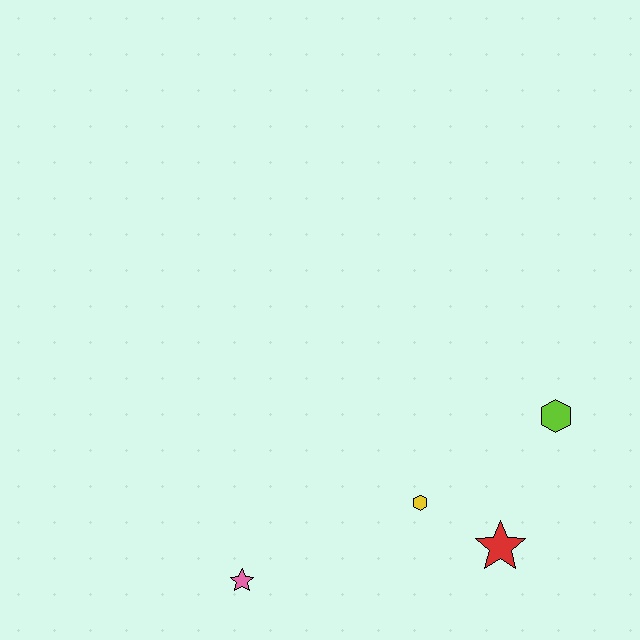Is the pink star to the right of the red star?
No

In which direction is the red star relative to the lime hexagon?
The red star is below the lime hexagon.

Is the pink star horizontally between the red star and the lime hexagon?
No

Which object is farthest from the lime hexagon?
The pink star is farthest from the lime hexagon.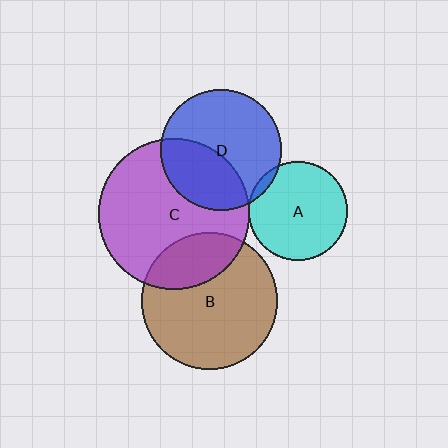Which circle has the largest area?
Circle C (purple).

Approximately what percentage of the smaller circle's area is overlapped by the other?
Approximately 5%.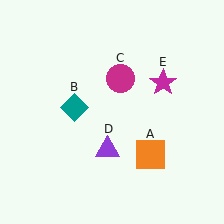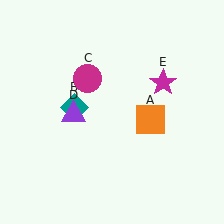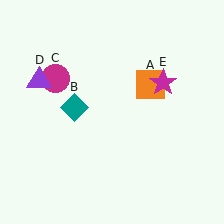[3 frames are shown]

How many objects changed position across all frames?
3 objects changed position: orange square (object A), magenta circle (object C), purple triangle (object D).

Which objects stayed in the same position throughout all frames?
Teal diamond (object B) and magenta star (object E) remained stationary.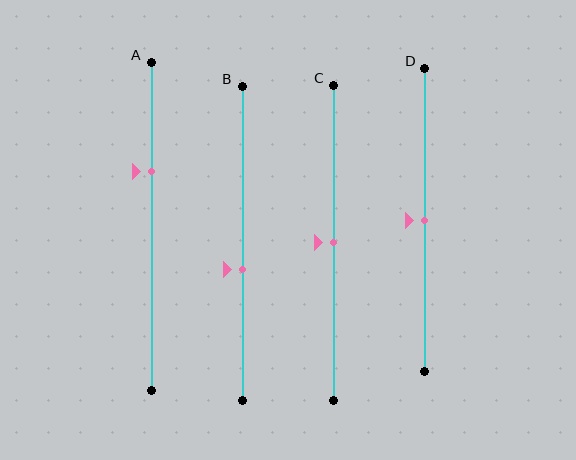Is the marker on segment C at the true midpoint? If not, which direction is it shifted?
Yes, the marker on segment C is at the true midpoint.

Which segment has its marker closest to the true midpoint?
Segment C has its marker closest to the true midpoint.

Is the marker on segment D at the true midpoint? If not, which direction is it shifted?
Yes, the marker on segment D is at the true midpoint.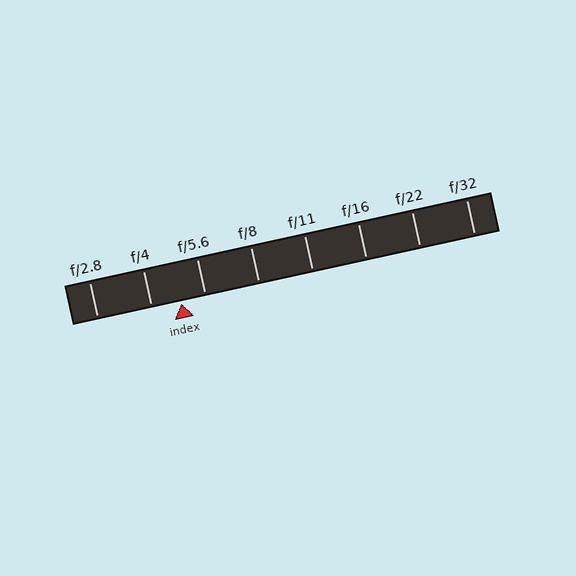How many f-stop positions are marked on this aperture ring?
There are 8 f-stop positions marked.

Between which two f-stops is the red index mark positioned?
The index mark is between f/4 and f/5.6.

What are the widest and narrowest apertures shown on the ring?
The widest aperture shown is f/2.8 and the narrowest is f/32.